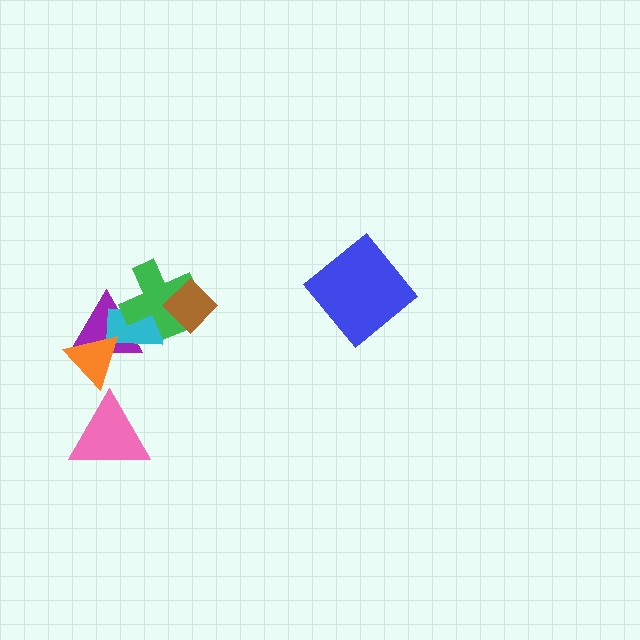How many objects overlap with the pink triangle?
0 objects overlap with the pink triangle.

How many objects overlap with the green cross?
3 objects overlap with the green cross.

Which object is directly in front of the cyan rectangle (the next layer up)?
The green cross is directly in front of the cyan rectangle.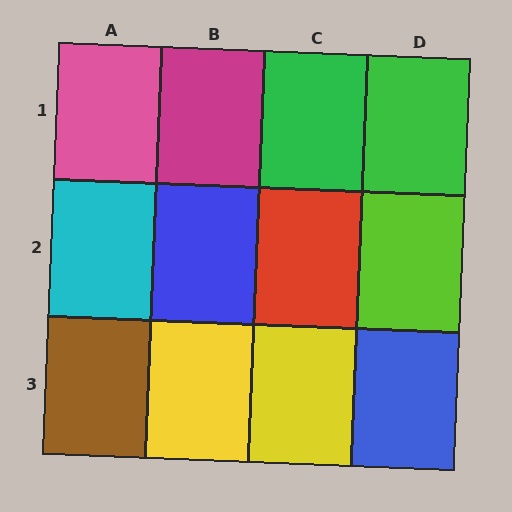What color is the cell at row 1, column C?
Green.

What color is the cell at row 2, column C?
Red.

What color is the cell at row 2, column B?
Blue.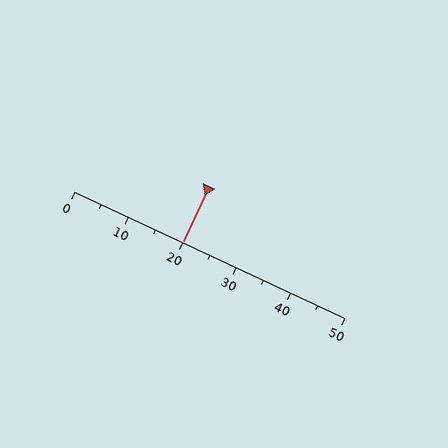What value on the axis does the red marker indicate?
The marker indicates approximately 20.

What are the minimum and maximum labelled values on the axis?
The axis runs from 0 to 50.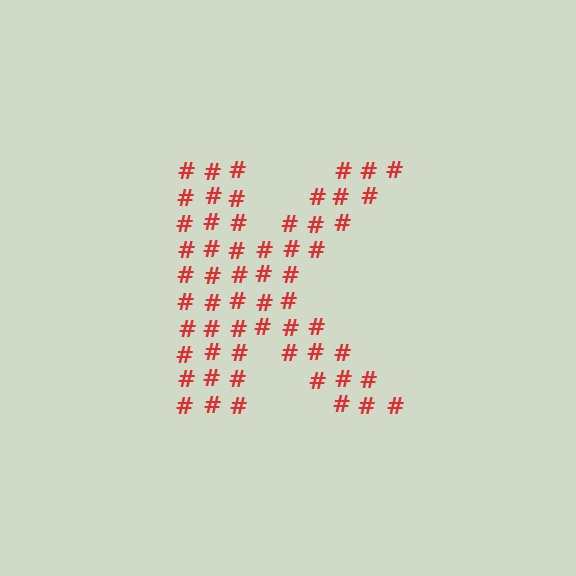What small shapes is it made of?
It is made of small hash symbols.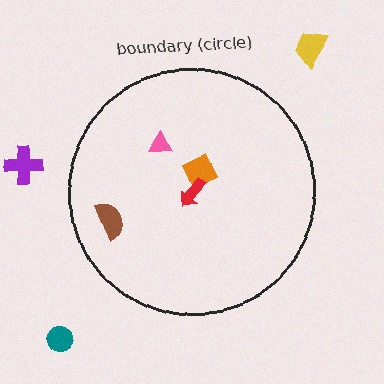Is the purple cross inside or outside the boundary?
Outside.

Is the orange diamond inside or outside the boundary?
Inside.